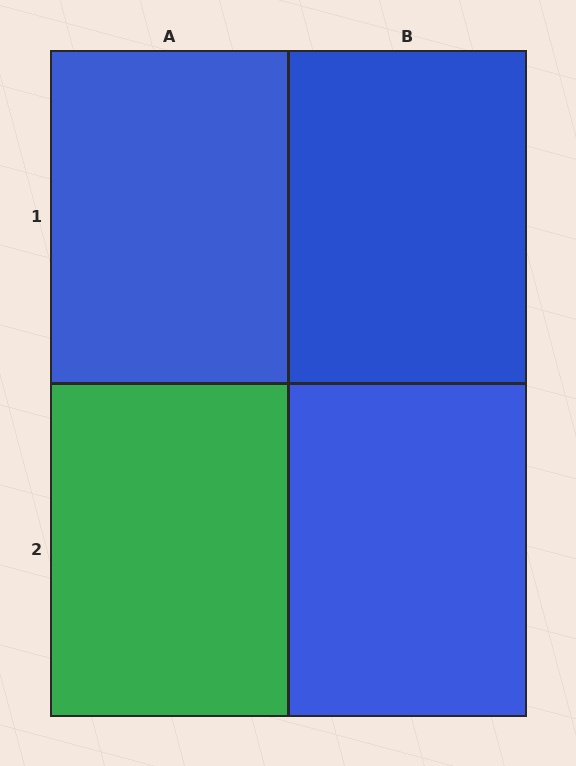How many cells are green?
1 cell is green.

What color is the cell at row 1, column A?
Blue.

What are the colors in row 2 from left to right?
Green, blue.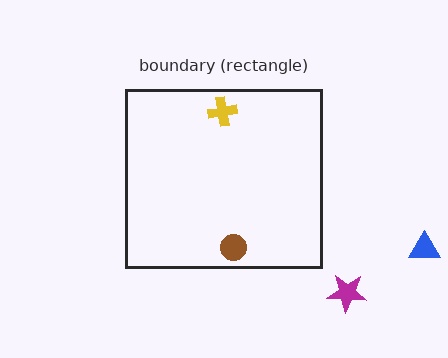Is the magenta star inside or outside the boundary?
Outside.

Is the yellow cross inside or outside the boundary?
Inside.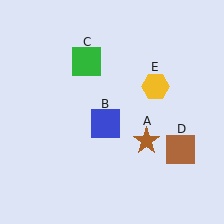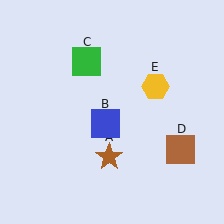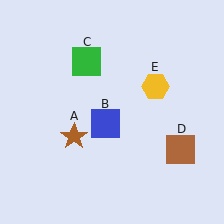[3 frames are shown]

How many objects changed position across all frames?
1 object changed position: brown star (object A).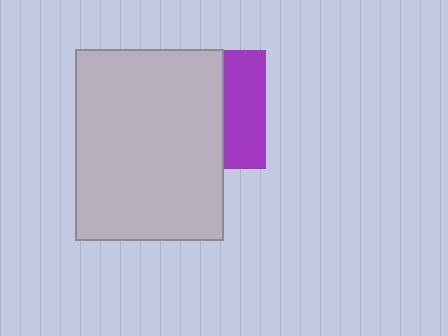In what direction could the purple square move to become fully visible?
The purple square could move right. That would shift it out from behind the light gray rectangle entirely.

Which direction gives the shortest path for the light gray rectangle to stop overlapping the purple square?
Moving left gives the shortest separation.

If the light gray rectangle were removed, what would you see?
You would see the complete purple square.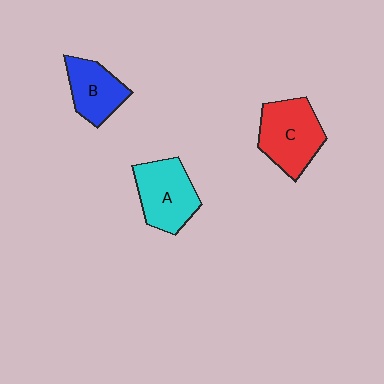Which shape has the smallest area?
Shape B (blue).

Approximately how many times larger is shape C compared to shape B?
Approximately 1.4 times.